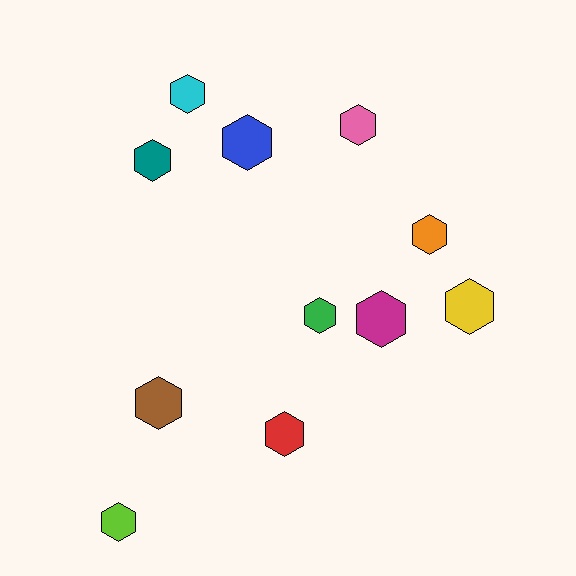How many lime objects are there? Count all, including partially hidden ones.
There is 1 lime object.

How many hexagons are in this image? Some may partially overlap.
There are 11 hexagons.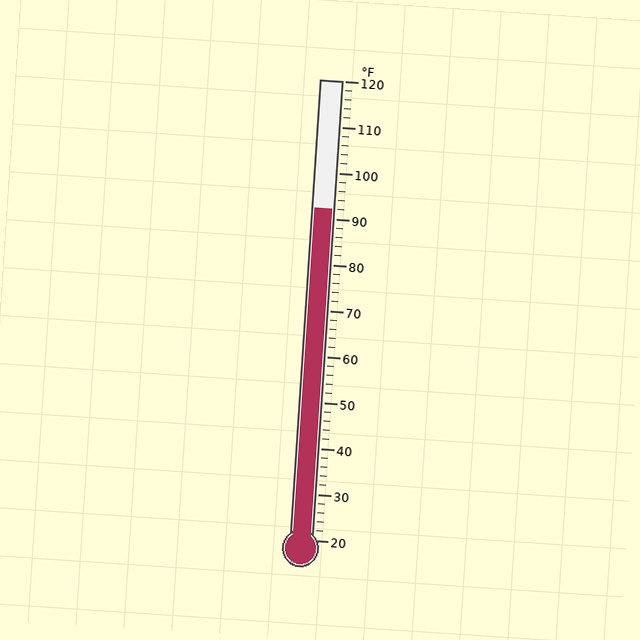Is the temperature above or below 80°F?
The temperature is above 80°F.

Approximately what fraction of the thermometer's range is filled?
The thermometer is filled to approximately 70% of its range.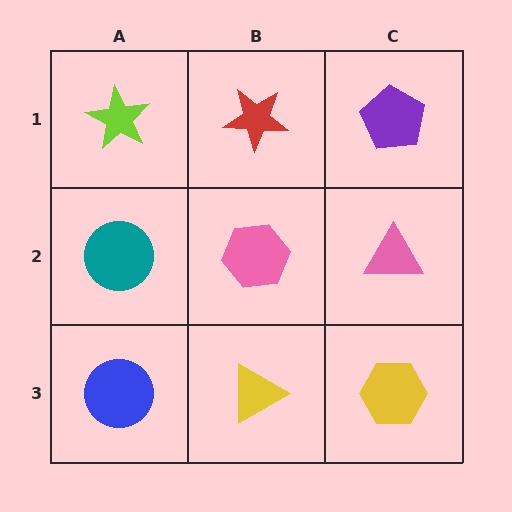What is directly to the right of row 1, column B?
A purple pentagon.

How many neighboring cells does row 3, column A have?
2.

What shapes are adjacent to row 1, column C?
A pink triangle (row 2, column C), a red star (row 1, column B).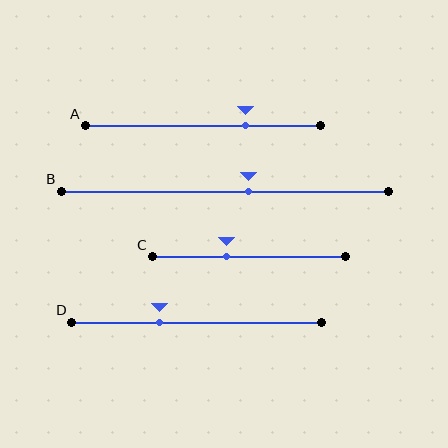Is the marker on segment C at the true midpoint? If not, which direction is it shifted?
No, the marker on segment C is shifted to the left by about 11% of the segment length.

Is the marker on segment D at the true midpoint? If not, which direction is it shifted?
No, the marker on segment D is shifted to the left by about 15% of the segment length.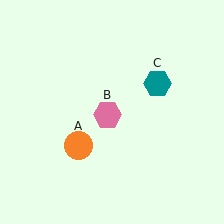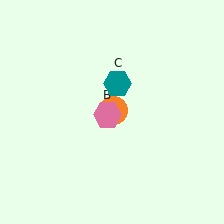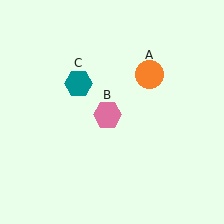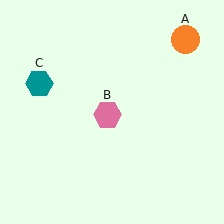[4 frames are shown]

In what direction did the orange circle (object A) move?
The orange circle (object A) moved up and to the right.